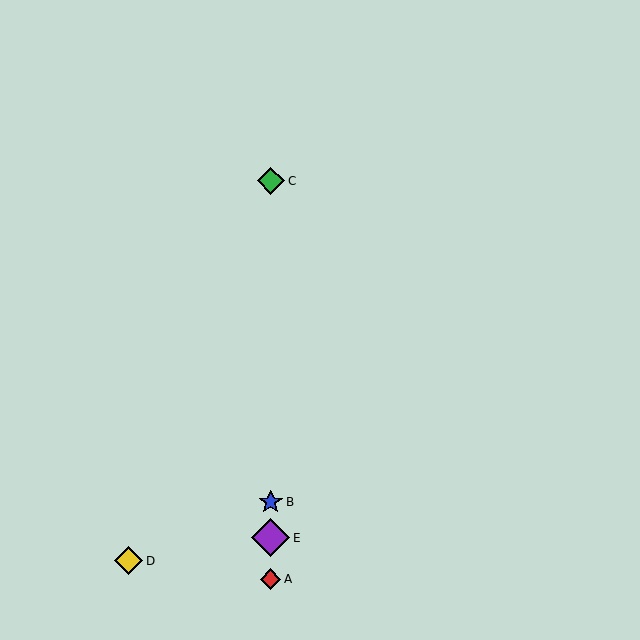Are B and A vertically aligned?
Yes, both are at x≈271.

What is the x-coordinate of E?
Object E is at x≈271.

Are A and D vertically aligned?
No, A is at x≈271 and D is at x≈129.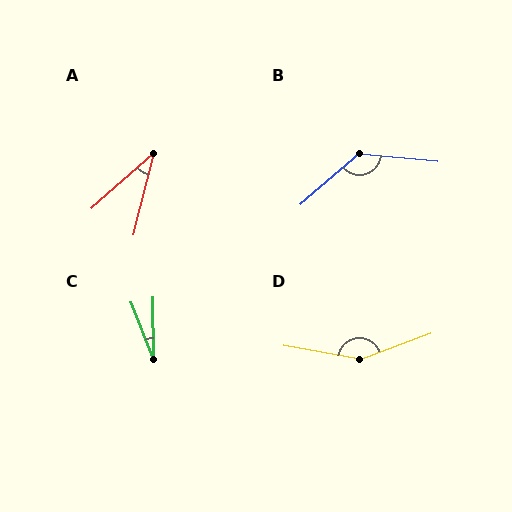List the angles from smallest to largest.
C (21°), A (34°), B (134°), D (149°).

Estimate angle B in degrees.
Approximately 134 degrees.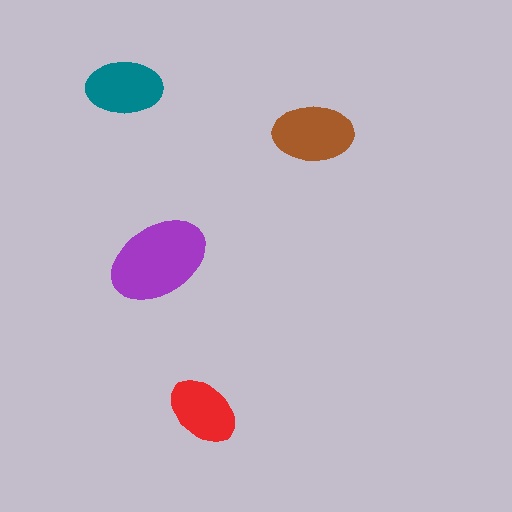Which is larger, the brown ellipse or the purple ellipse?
The purple one.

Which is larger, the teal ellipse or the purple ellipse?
The purple one.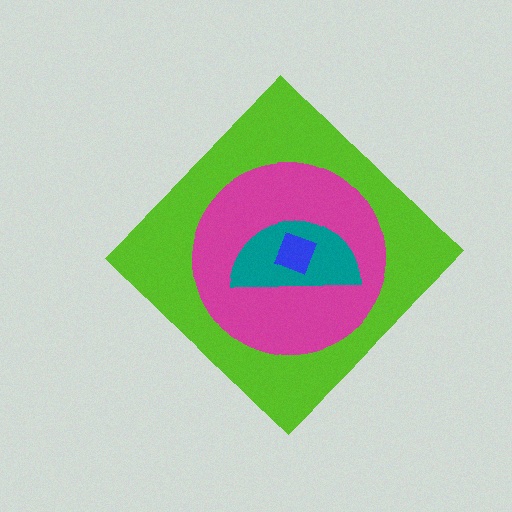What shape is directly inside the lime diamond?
The magenta circle.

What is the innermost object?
The blue square.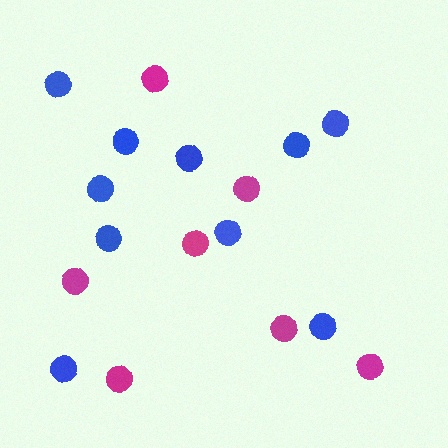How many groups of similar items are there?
There are 2 groups: one group of blue circles (10) and one group of magenta circles (7).